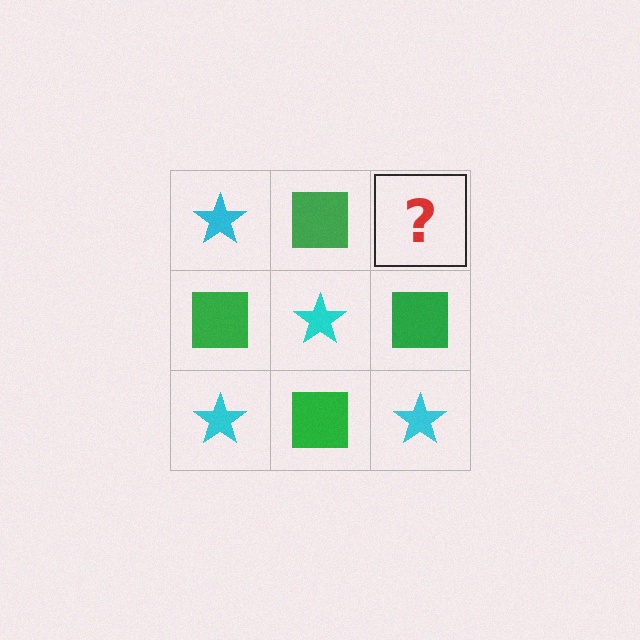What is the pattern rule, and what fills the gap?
The rule is that it alternates cyan star and green square in a checkerboard pattern. The gap should be filled with a cyan star.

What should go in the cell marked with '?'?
The missing cell should contain a cyan star.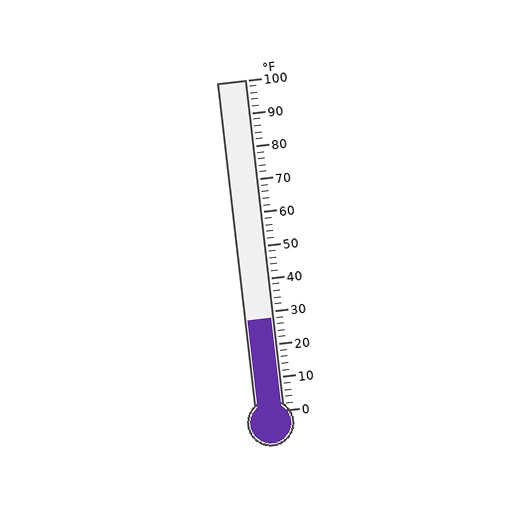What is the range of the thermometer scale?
The thermometer scale ranges from 0°F to 100°F.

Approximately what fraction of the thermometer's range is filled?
The thermometer is filled to approximately 30% of its range.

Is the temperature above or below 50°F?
The temperature is below 50°F.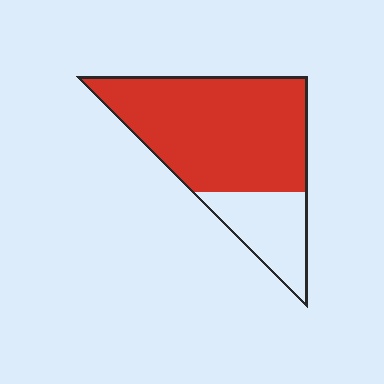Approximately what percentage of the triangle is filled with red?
Approximately 75%.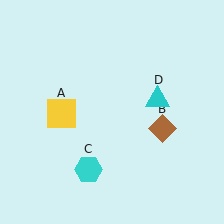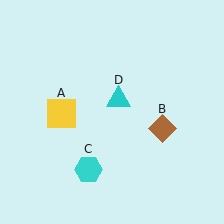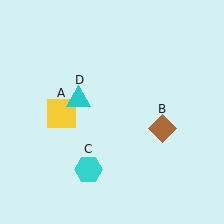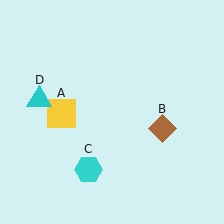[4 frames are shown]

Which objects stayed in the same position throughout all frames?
Yellow square (object A) and brown diamond (object B) and cyan hexagon (object C) remained stationary.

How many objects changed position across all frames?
1 object changed position: cyan triangle (object D).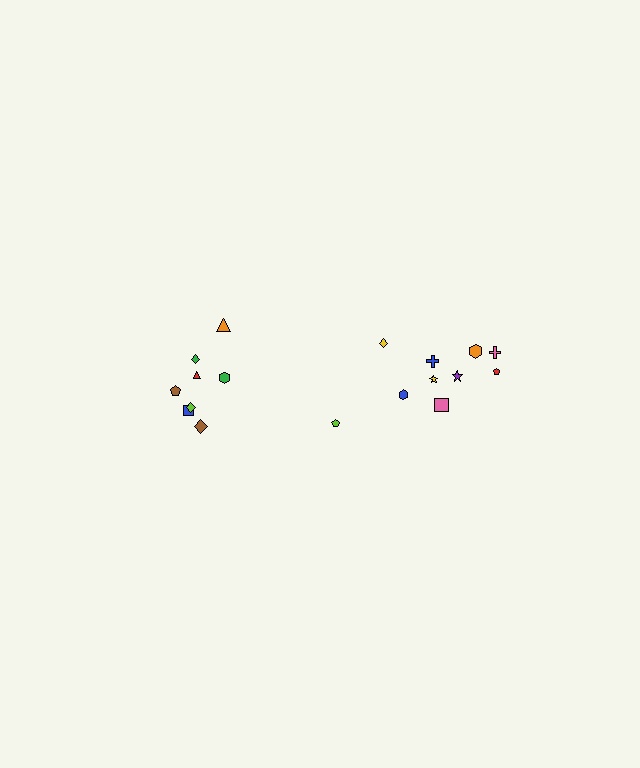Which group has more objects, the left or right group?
The right group.